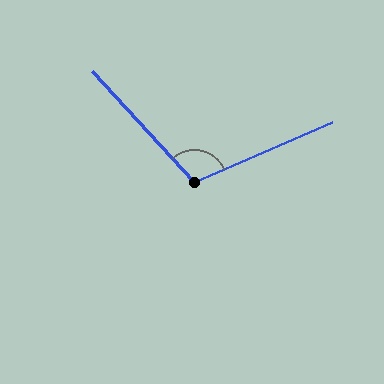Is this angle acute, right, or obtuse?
It is obtuse.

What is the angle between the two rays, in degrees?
Approximately 109 degrees.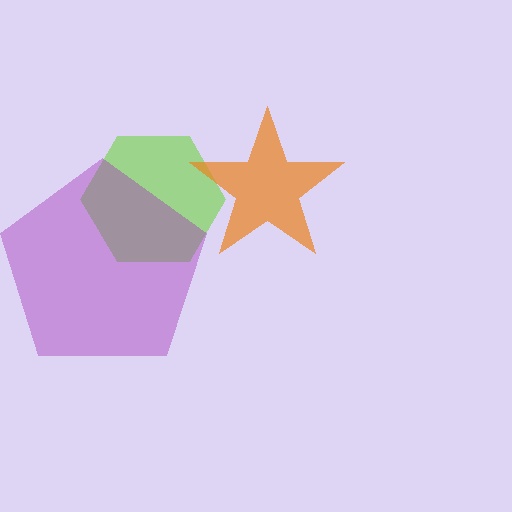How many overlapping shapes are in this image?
There are 3 overlapping shapes in the image.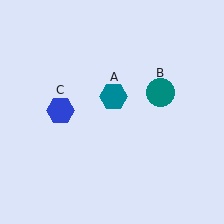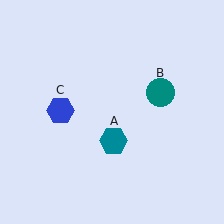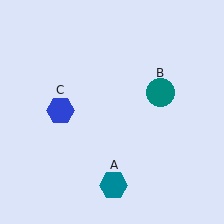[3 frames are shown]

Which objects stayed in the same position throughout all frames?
Teal circle (object B) and blue hexagon (object C) remained stationary.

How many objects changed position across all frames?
1 object changed position: teal hexagon (object A).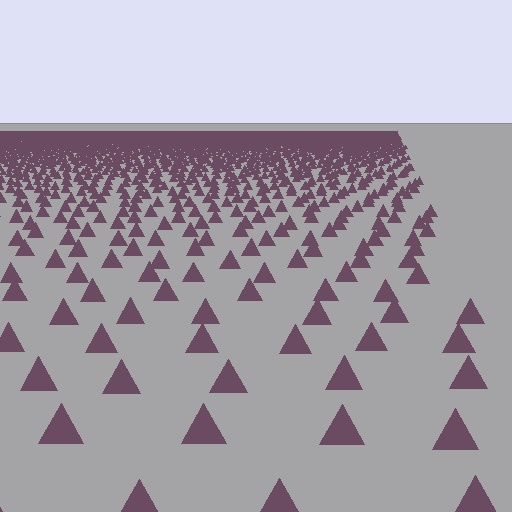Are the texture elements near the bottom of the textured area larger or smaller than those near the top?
Larger. Near the bottom, elements are closer to the viewer and appear at a bigger on-screen size.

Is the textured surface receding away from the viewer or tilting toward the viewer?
The surface is receding away from the viewer. Texture elements get smaller and denser toward the top.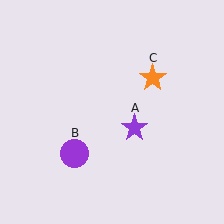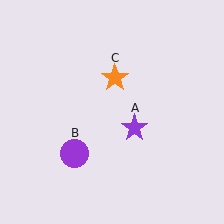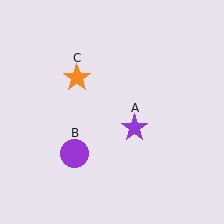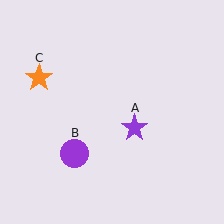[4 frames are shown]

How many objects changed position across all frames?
1 object changed position: orange star (object C).